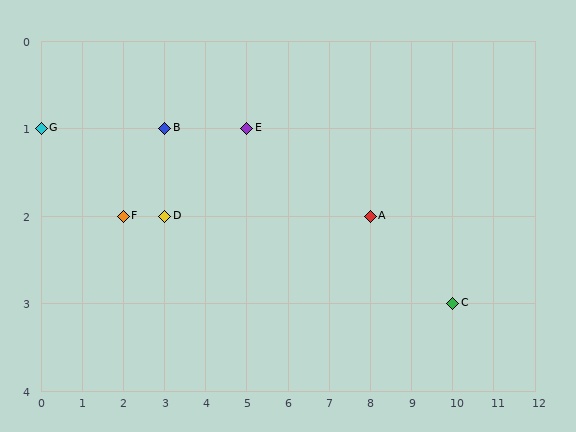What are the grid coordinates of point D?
Point D is at grid coordinates (3, 2).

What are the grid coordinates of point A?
Point A is at grid coordinates (8, 2).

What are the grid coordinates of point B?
Point B is at grid coordinates (3, 1).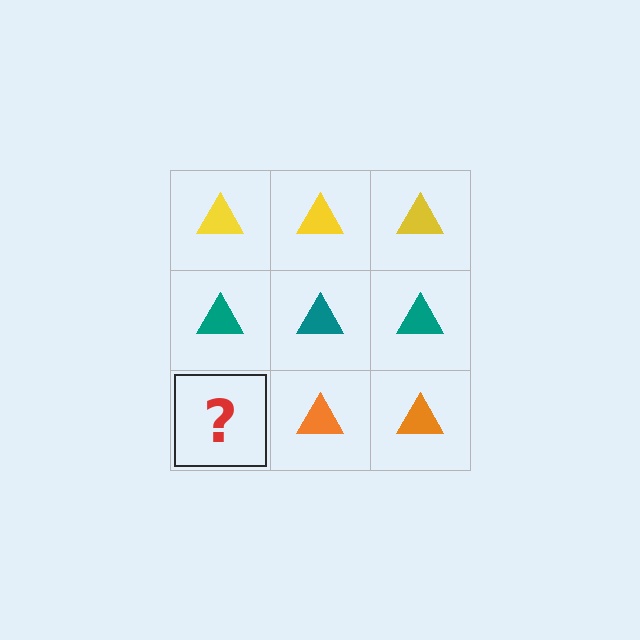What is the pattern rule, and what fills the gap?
The rule is that each row has a consistent color. The gap should be filled with an orange triangle.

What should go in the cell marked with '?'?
The missing cell should contain an orange triangle.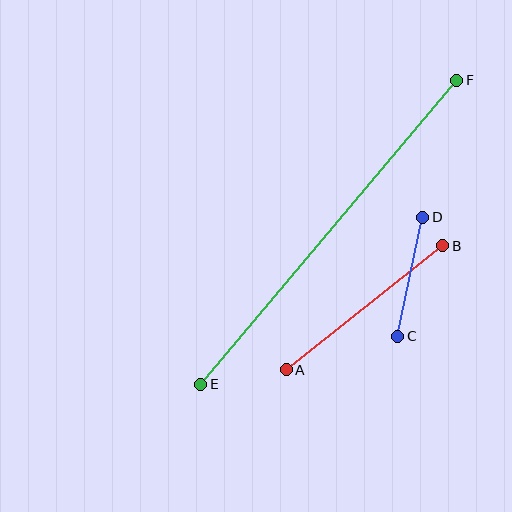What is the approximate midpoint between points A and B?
The midpoint is at approximately (364, 308) pixels.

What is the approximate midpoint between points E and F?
The midpoint is at approximately (329, 232) pixels.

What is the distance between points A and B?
The distance is approximately 199 pixels.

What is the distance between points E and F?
The distance is approximately 398 pixels.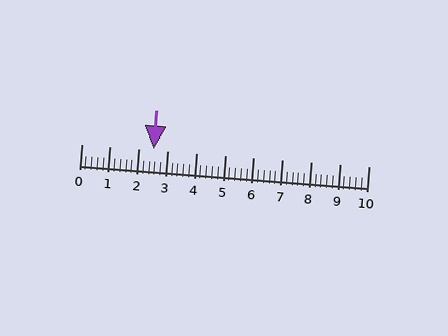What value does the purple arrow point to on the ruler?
The purple arrow points to approximately 2.5.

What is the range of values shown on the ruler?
The ruler shows values from 0 to 10.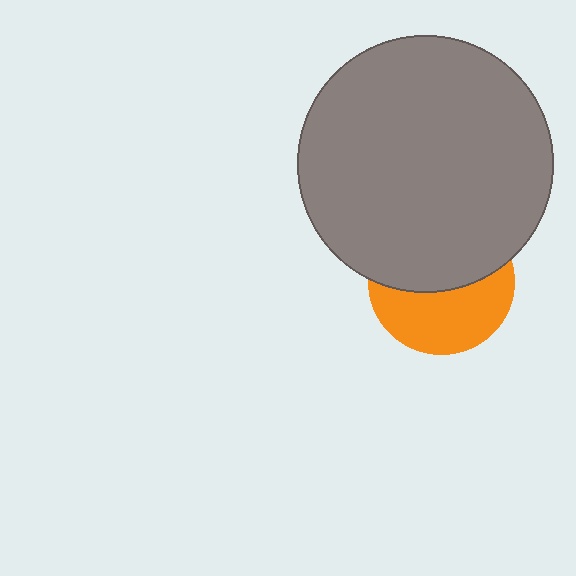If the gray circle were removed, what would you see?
You would see the complete orange circle.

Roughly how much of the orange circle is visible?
About half of it is visible (roughly 48%).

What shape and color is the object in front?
The object in front is a gray circle.